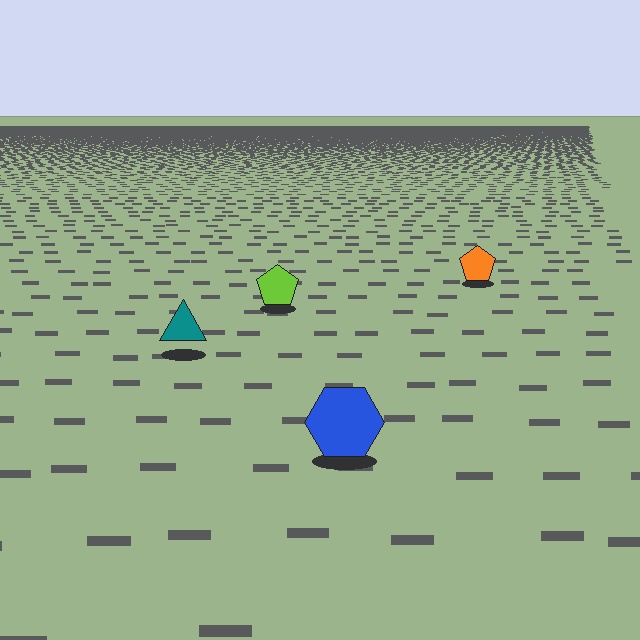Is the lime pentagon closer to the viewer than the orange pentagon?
Yes. The lime pentagon is closer — you can tell from the texture gradient: the ground texture is coarser near it.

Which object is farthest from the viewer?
The orange pentagon is farthest from the viewer. It appears smaller and the ground texture around it is denser.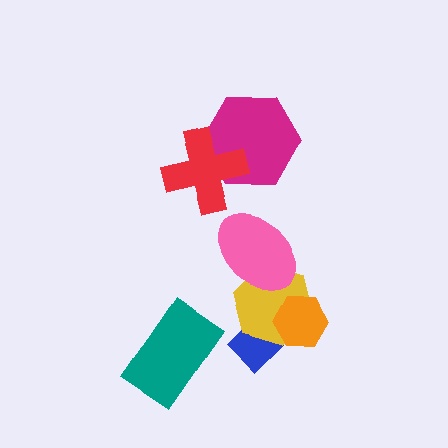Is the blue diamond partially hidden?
Yes, it is partially covered by another shape.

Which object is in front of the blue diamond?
The yellow hexagon is in front of the blue diamond.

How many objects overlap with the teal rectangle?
0 objects overlap with the teal rectangle.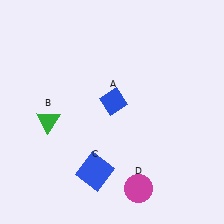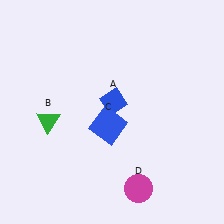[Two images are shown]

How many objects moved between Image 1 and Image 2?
1 object moved between the two images.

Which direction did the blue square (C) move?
The blue square (C) moved up.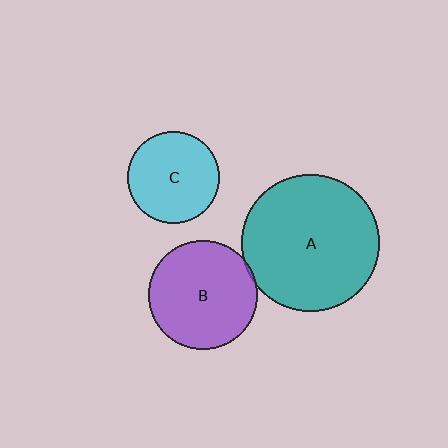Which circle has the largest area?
Circle A (teal).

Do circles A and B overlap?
Yes.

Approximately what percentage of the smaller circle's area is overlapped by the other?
Approximately 5%.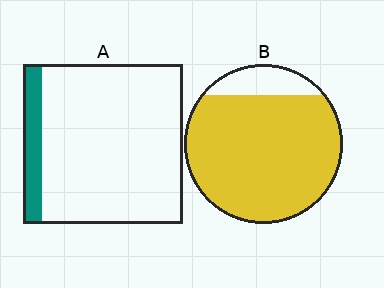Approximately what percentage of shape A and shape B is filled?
A is approximately 10% and B is approximately 85%.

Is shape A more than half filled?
No.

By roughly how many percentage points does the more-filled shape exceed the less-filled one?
By roughly 75 percentage points (B over A).